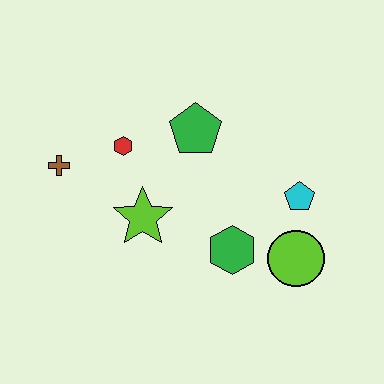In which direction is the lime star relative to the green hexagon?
The lime star is to the left of the green hexagon.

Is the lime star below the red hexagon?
Yes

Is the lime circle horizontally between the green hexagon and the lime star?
No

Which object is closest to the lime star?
The red hexagon is closest to the lime star.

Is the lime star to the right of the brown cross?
Yes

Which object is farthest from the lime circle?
The brown cross is farthest from the lime circle.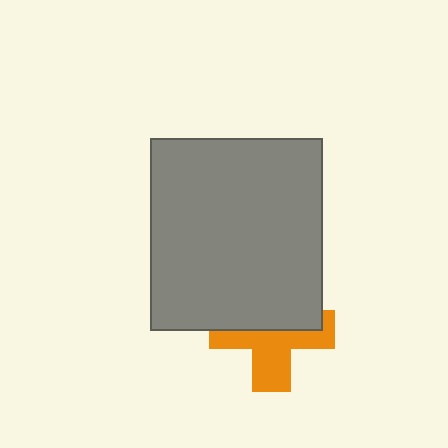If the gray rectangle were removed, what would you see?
You would see the complete orange cross.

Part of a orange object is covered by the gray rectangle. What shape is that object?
It is a cross.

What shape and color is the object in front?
The object in front is a gray rectangle.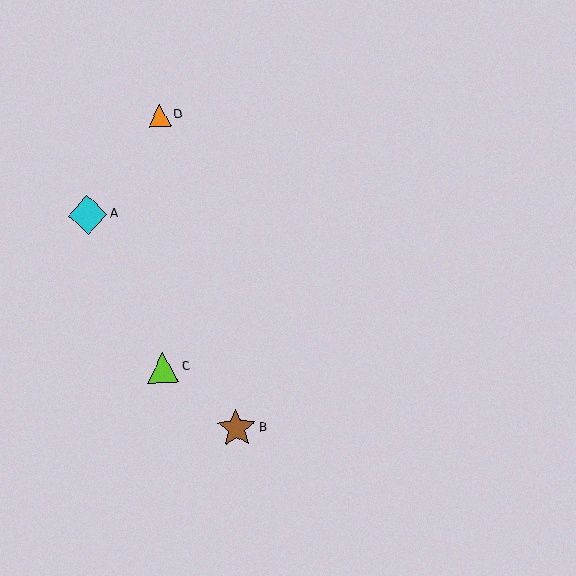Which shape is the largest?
The brown star (labeled B) is the largest.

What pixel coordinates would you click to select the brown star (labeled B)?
Click at (236, 428) to select the brown star B.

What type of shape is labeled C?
Shape C is a lime triangle.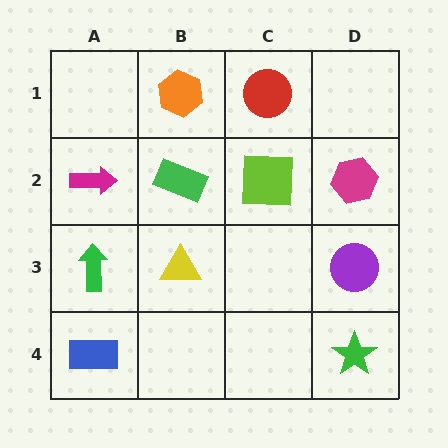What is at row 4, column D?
A green star.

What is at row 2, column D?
A magenta hexagon.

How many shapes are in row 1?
2 shapes.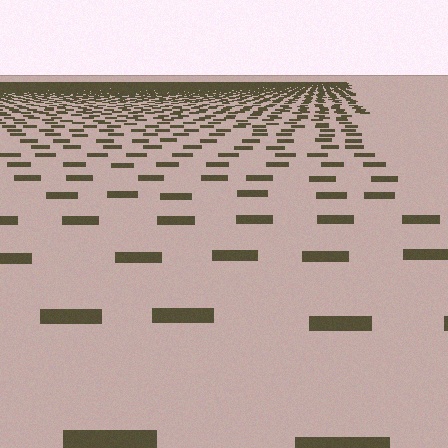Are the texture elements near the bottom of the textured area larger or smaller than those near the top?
Larger. Near the bottom, elements are closer to the viewer and appear at a bigger on-screen size.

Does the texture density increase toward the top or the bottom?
Density increases toward the top.